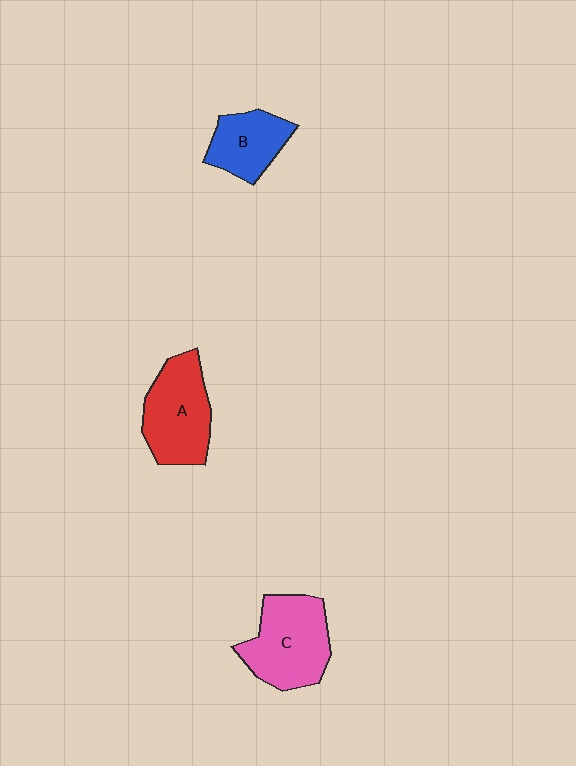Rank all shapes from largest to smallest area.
From largest to smallest: C (pink), A (red), B (blue).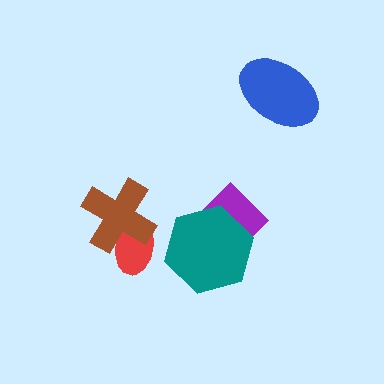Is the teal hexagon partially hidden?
No, no other shape covers it.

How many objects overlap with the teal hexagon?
1 object overlaps with the teal hexagon.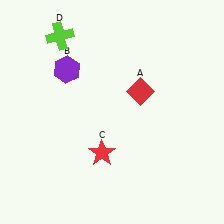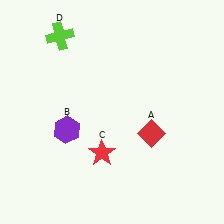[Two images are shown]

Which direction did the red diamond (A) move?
The red diamond (A) moved down.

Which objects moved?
The objects that moved are: the red diamond (A), the purple hexagon (B).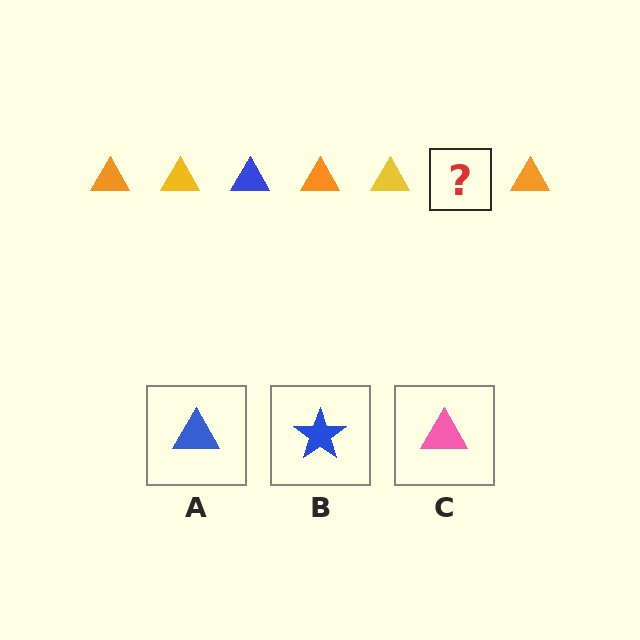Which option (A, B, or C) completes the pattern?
A.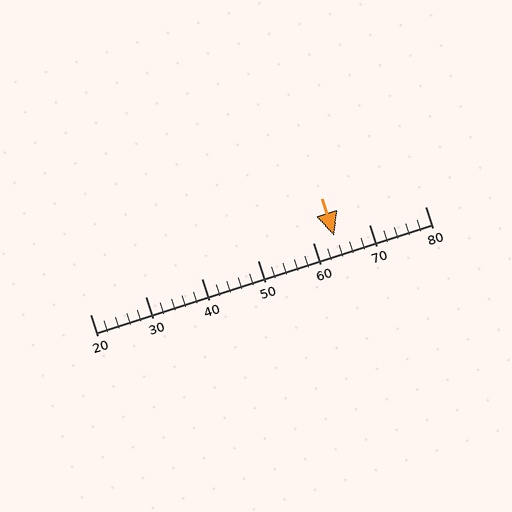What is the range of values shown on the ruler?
The ruler shows values from 20 to 80.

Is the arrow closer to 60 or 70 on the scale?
The arrow is closer to 60.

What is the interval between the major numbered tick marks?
The major tick marks are spaced 10 units apart.